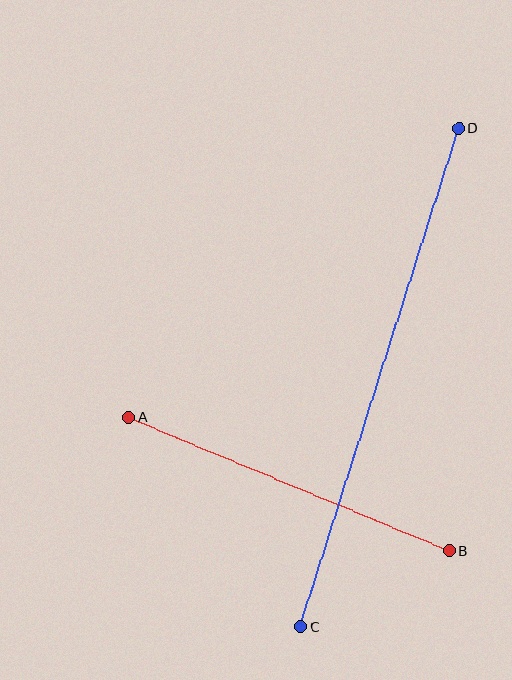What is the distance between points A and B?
The distance is approximately 347 pixels.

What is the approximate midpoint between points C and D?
The midpoint is at approximately (380, 378) pixels.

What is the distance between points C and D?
The distance is approximately 523 pixels.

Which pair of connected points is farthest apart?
Points C and D are farthest apart.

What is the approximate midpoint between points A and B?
The midpoint is at approximately (289, 484) pixels.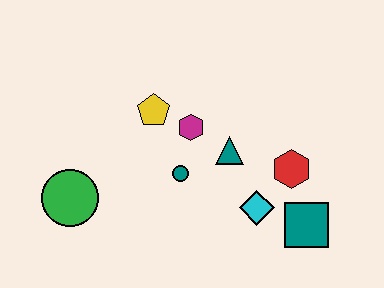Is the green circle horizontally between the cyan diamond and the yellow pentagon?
No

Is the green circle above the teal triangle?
No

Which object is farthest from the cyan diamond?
The green circle is farthest from the cyan diamond.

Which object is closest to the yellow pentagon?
The magenta hexagon is closest to the yellow pentagon.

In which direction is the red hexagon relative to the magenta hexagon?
The red hexagon is to the right of the magenta hexagon.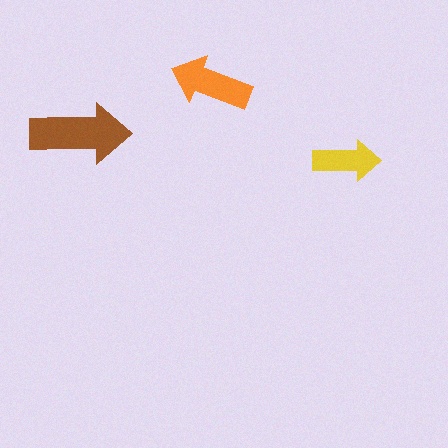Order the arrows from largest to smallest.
the brown one, the orange one, the yellow one.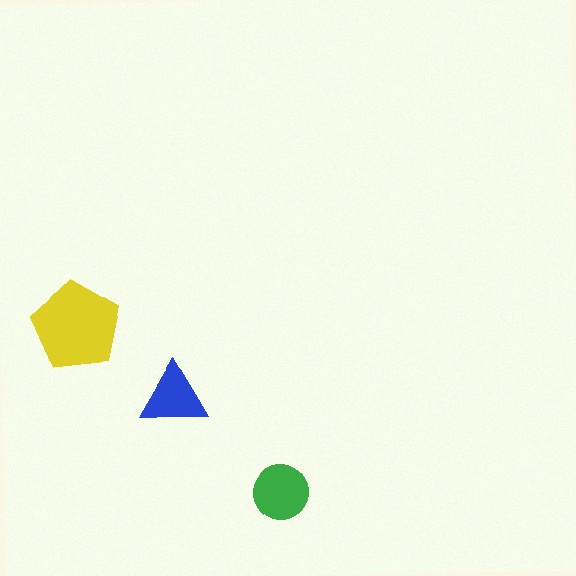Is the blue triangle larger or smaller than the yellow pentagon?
Smaller.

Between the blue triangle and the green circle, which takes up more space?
The green circle.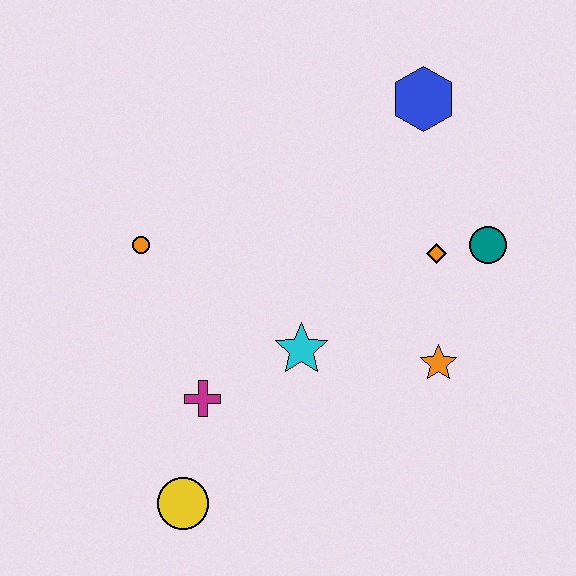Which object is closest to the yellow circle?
The magenta cross is closest to the yellow circle.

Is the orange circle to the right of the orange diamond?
No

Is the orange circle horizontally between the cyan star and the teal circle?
No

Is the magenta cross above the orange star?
No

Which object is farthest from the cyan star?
The blue hexagon is farthest from the cyan star.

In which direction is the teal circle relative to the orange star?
The teal circle is above the orange star.